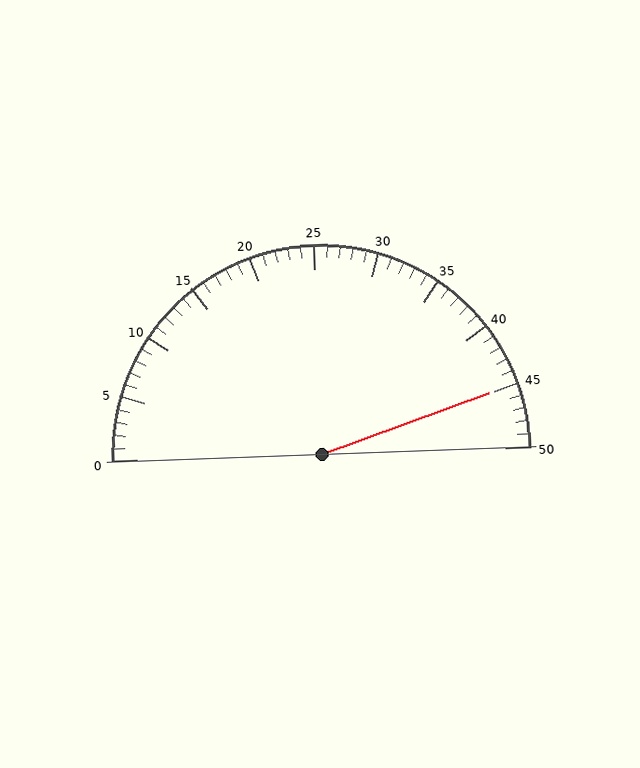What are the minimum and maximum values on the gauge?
The gauge ranges from 0 to 50.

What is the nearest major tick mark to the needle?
The nearest major tick mark is 45.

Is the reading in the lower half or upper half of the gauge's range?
The reading is in the upper half of the range (0 to 50).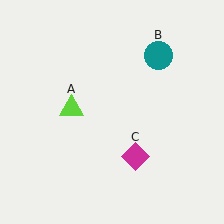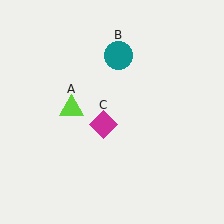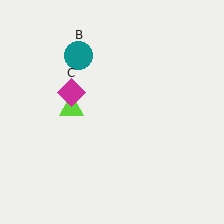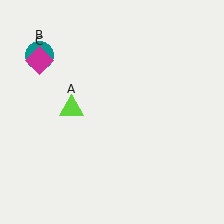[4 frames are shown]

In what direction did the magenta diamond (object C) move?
The magenta diamond (object C) moved up and to the left.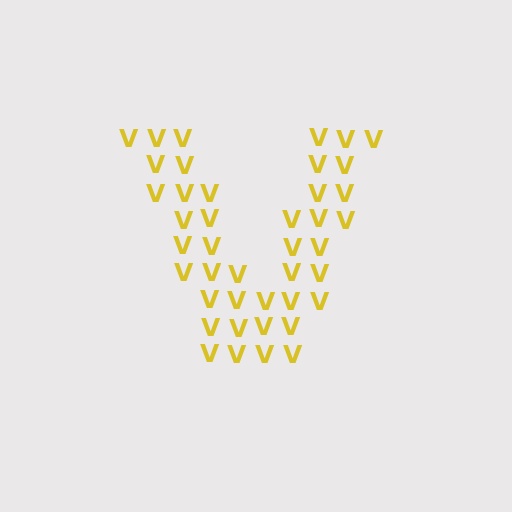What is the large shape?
The large shape is the letter V.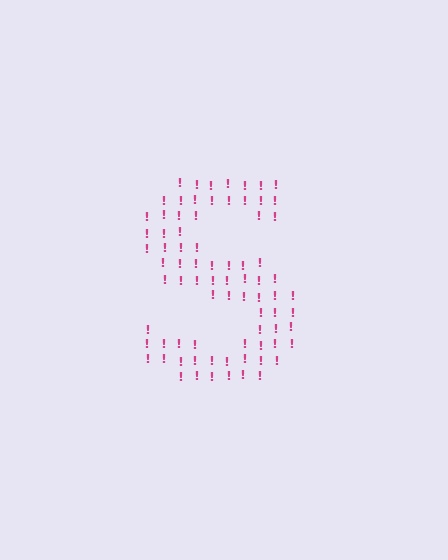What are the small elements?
The small elements are exclamation marks.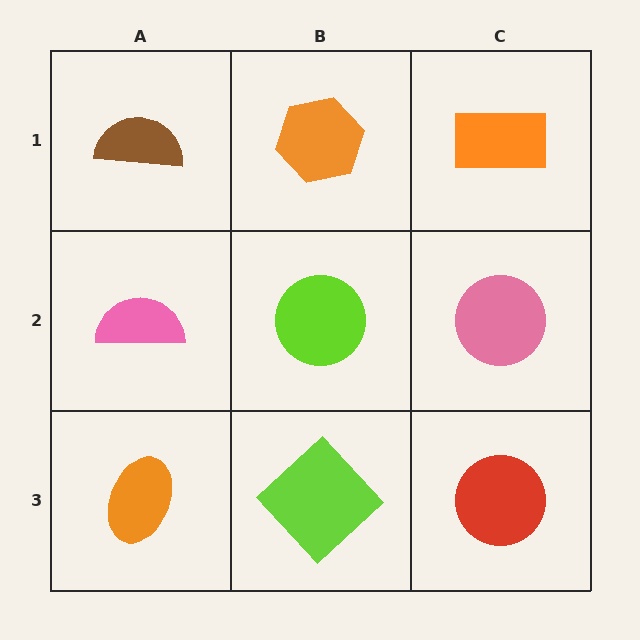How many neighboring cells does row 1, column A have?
2.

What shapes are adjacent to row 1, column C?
A pink circle (row 2, column C), an orange hexagon (row 1, column B).